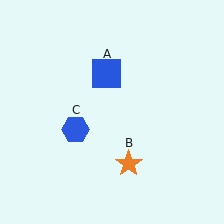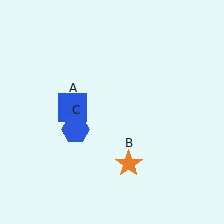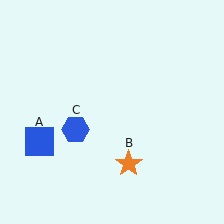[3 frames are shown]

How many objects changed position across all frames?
1 object changed position: blue square (object A).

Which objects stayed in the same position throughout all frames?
Orange star (object B) and blue hexagon (object C) remained stationary.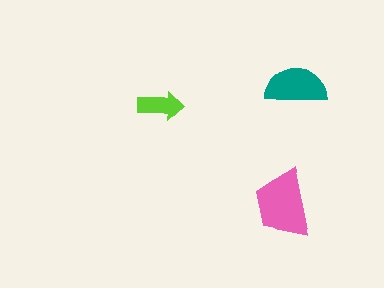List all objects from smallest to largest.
The lime arrow, the teal semicircle, the pink trapezoid.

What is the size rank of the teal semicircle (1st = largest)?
2nd.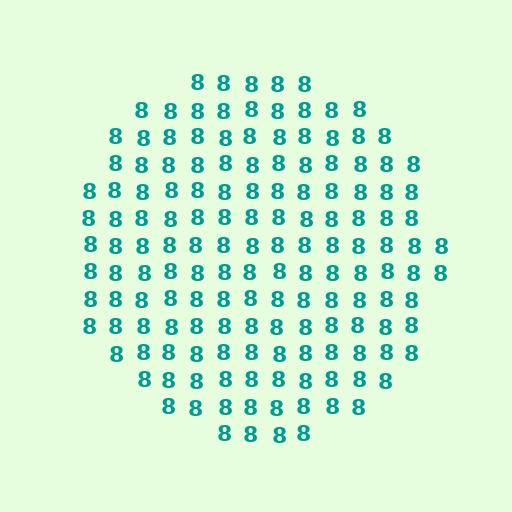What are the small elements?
The small elements are digit 8's.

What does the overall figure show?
The overall figure shows a circle.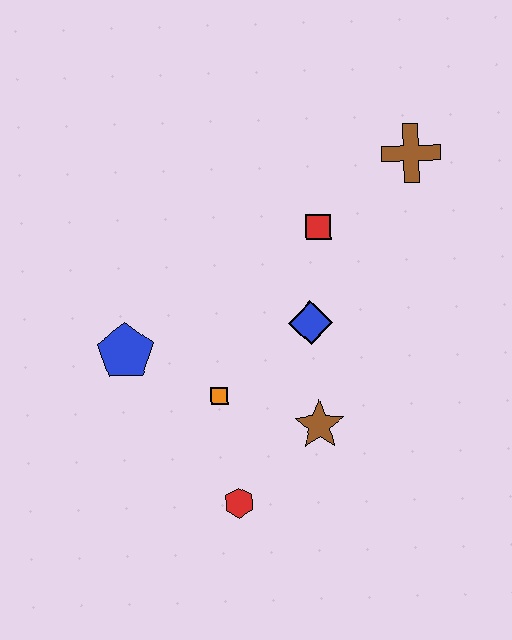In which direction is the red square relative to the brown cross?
The red square is to the left of the brown cross.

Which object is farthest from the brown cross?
The red hexagon is farthest from the brown cross.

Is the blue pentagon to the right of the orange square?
No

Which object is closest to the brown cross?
The red square is closest to the brown cross.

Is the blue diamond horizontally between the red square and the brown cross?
No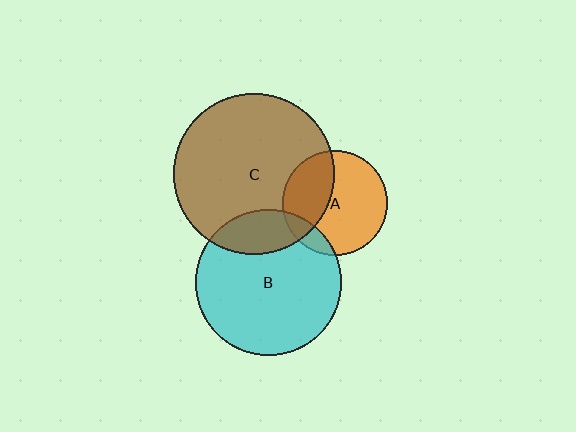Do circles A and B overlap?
Yes.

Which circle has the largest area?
Circle C (brown).